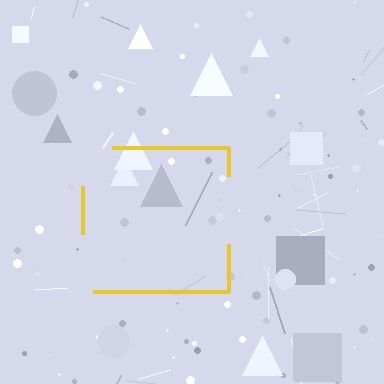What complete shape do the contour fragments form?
The contour fragments form a square.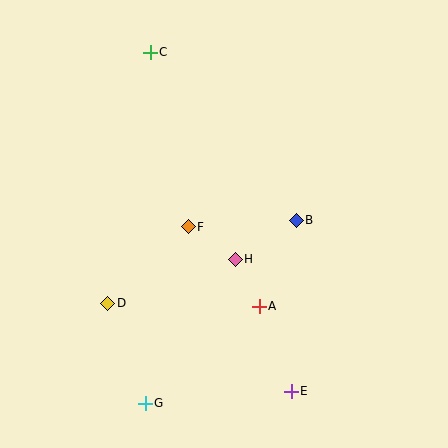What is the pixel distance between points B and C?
The distance between B and C is 223 pixels.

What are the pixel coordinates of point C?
Point C is at (150, 52).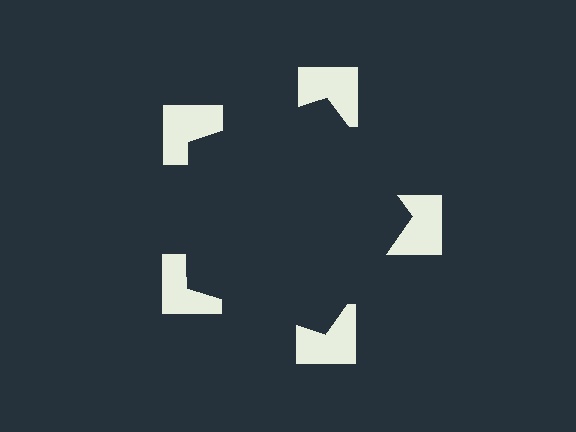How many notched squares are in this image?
There are 5 — one at each vertex of the illusory pentagon.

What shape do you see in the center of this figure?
An illusory pentagon — its edges are inferred from the aligned wedge cuts in the notched squares, not physically drawn.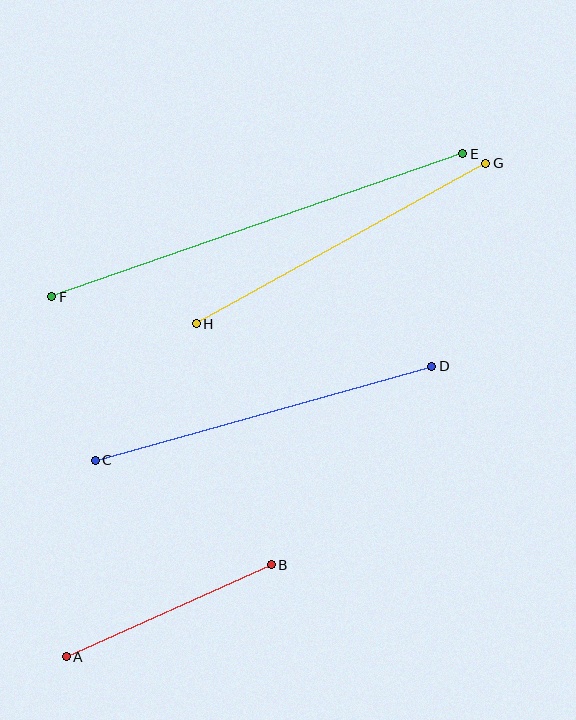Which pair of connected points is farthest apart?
Points E and F are farthest apart.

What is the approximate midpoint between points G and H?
The midpoint is at approximately (341, 244) pixels.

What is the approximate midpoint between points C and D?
The midpoint is at approximately (263, 413) pixels.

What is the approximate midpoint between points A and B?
The midpoint is at approximately (169, 611) pixels.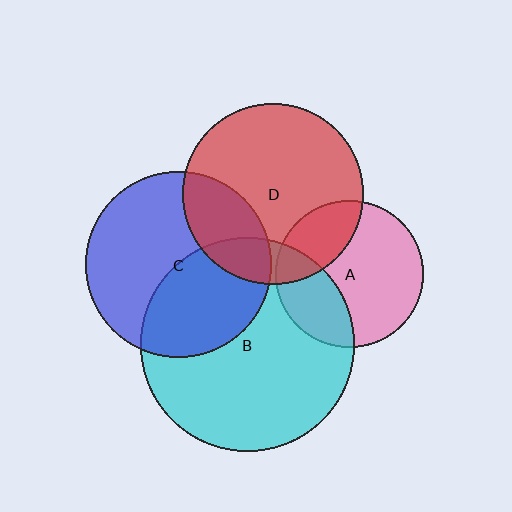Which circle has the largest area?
Circle B (cyan).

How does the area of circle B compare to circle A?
Approximately 2.1 times.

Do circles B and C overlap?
Yes.